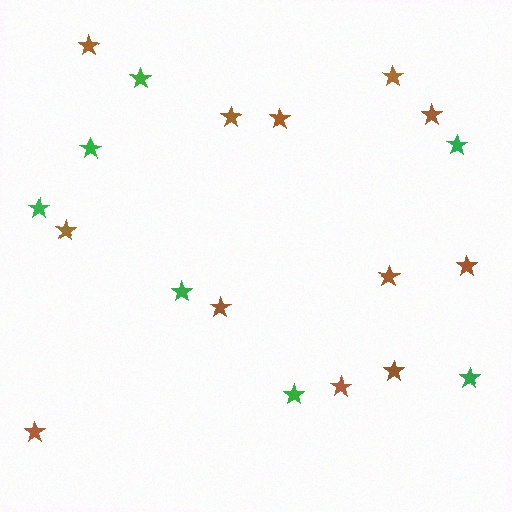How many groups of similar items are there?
There are 2 groups: one group of brown stars (12) and one group of green stars (7).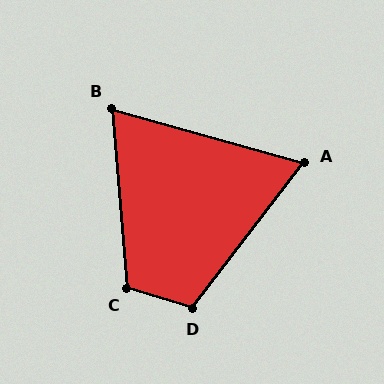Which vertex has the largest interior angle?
C, at approximately 112 degrees.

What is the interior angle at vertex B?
Approximately 69 degrees (acute).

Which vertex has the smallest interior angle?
A, at approximately 68 degrees.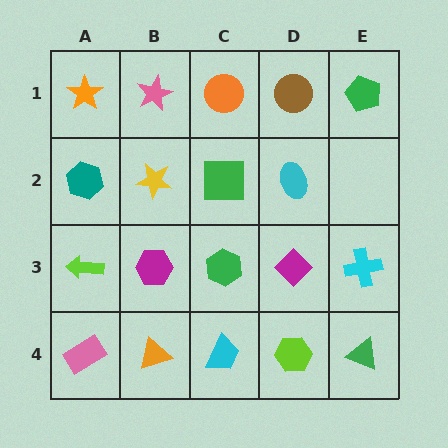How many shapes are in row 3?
5 shapes.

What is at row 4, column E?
A green triangle.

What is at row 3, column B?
A magenta hexagon.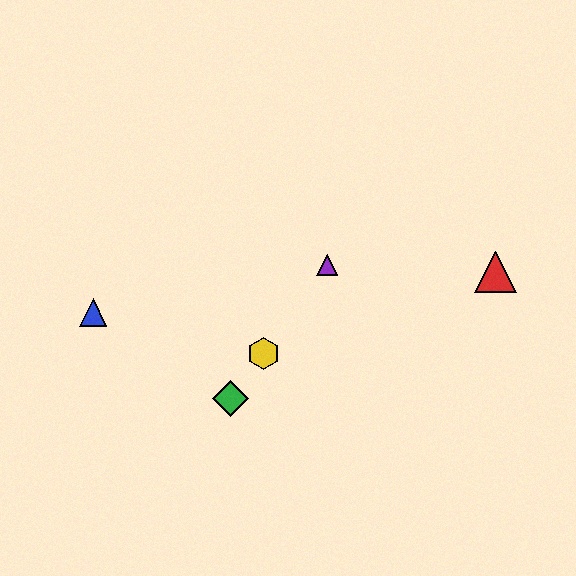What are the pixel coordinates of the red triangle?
The red triangle is at (495, 272).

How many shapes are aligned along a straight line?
3 shapes (the green diamond, the yellow hexagon, the purple triangle) are aligned along a straight line.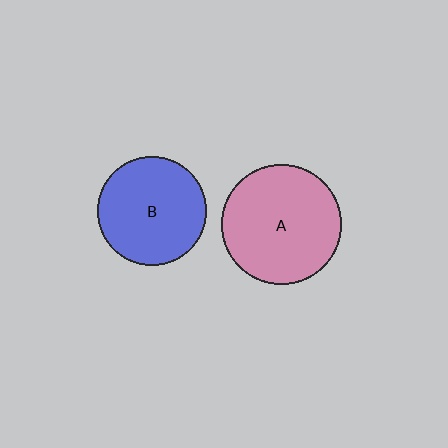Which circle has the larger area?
Circle A (pink).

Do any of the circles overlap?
No, none of the circles overlap.